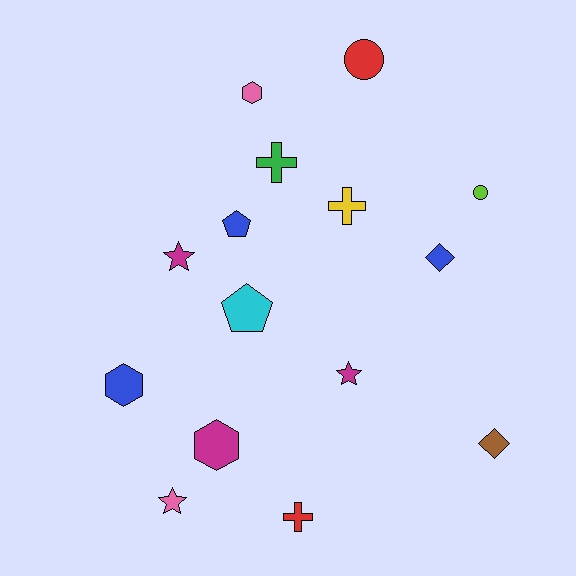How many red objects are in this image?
There are 2 red objects.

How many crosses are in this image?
There are 3 crosses.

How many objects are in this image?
There are 15 objects.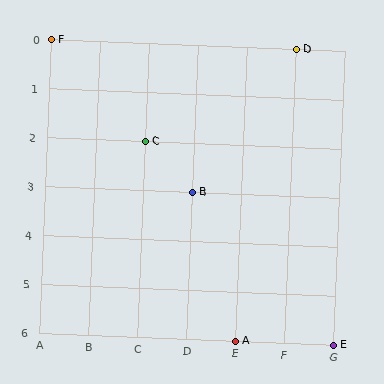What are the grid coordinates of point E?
Point E is at grid coordinates (G, 6).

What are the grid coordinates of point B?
Point B is at grid coordinates (D, 3).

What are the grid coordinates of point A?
Point A is at grid coordinates (E, 6).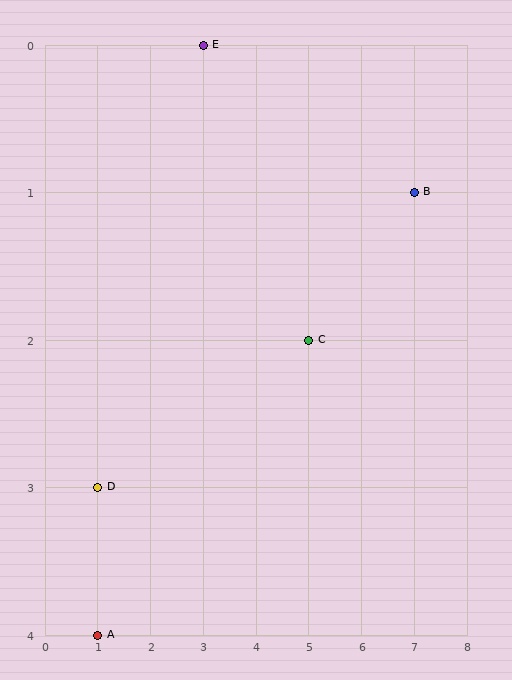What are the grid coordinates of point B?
Point B is at grid coordinates (7, 1).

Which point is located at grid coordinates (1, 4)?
Point A is at (1, 4).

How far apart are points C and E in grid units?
Points C and E are 2 columns and 2 rows apart (about 2.8 grid units diagonally).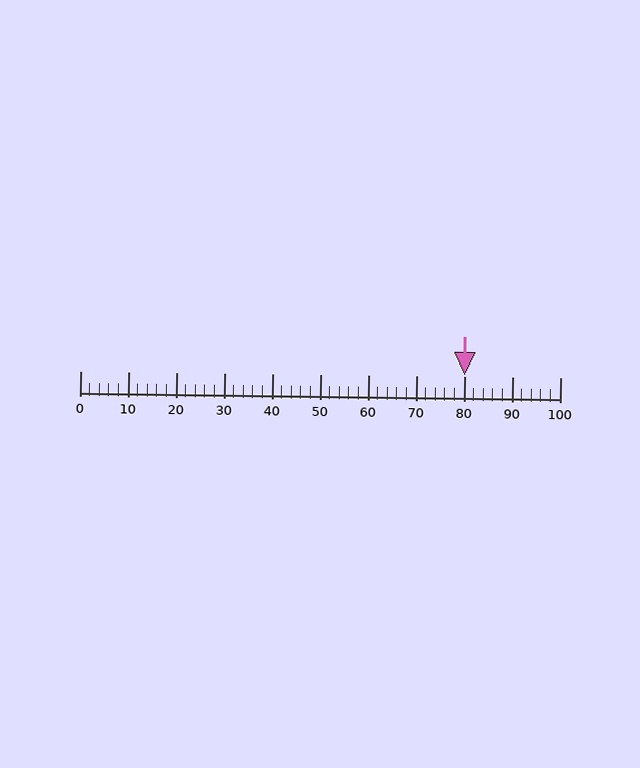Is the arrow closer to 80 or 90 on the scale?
The arrow is closer to 80.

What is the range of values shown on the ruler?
The ruler shows values from 0 to 100.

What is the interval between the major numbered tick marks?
The major tick marks are spaced 10 units apart.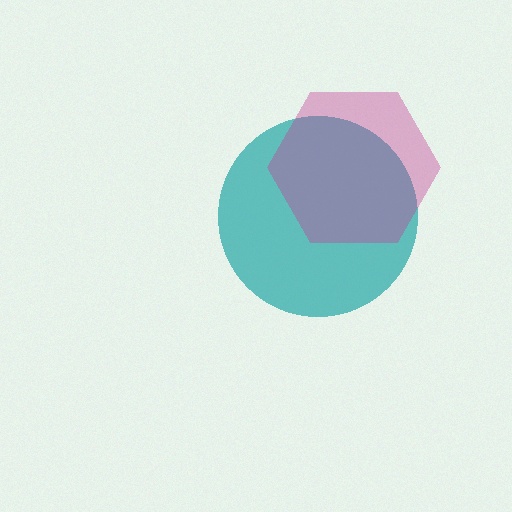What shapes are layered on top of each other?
The layered shapes are: a teal circle, a magenta hexagon.